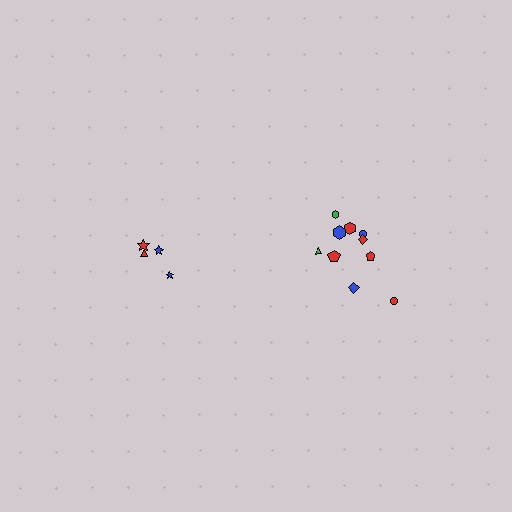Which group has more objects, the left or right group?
The right group.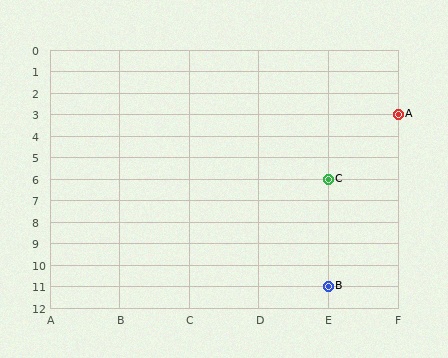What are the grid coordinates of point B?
Point B is at grid coordinates (E, 11).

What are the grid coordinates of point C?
Point C is at grid coordinates (E, 6).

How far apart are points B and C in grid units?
Points B and C are 5 rows apart.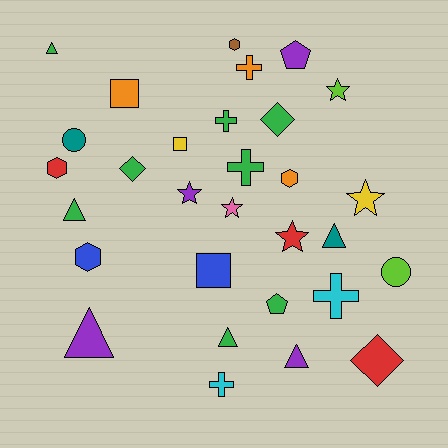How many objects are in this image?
There are 30 objects.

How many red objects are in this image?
There are 3 red objects.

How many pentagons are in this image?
There are 2 pentagons.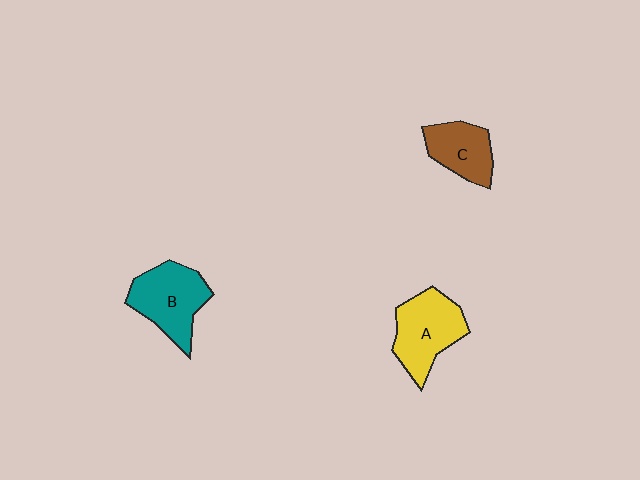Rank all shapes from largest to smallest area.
From largest to smallest: B (teal), A (yellow), C (brown).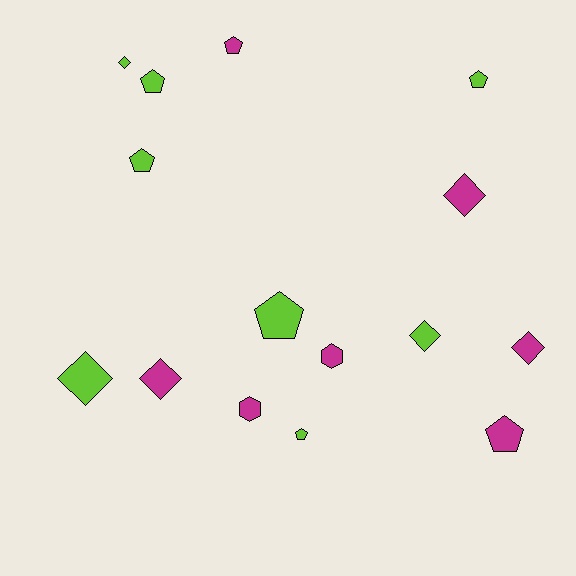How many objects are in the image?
There are 15 objects.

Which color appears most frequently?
Lime, with 8 objects.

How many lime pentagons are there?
There are 5 lime pentagons.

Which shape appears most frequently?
Pentagon, with 7 objects.